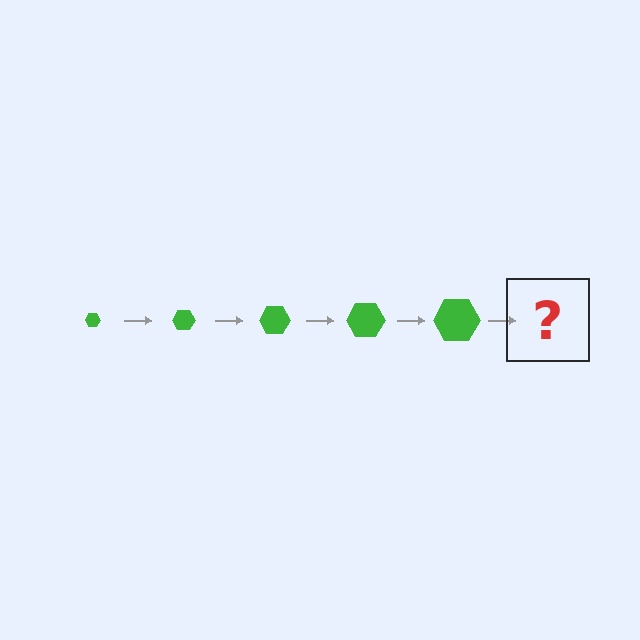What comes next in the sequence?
The next element should be a green hexagon, larger than the previous one.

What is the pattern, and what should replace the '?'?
The pattern is that the hexagon gets progressively larger each step. The '?' should be a green hexagon, larger than the previous one.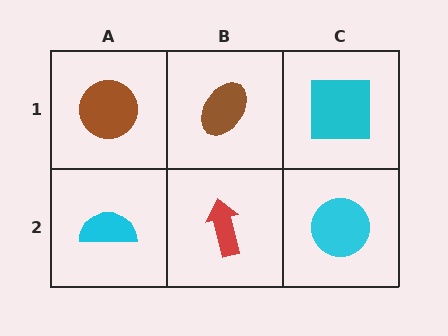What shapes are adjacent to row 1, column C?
A cyan circle (row 2, column C), a brown ellipse (row 1, column B).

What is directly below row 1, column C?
A cyan circle.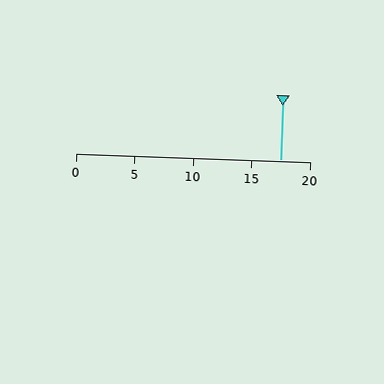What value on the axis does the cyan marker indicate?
The marker indicates approximately 17.5.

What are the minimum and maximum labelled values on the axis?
The axis runs from 0 to 20.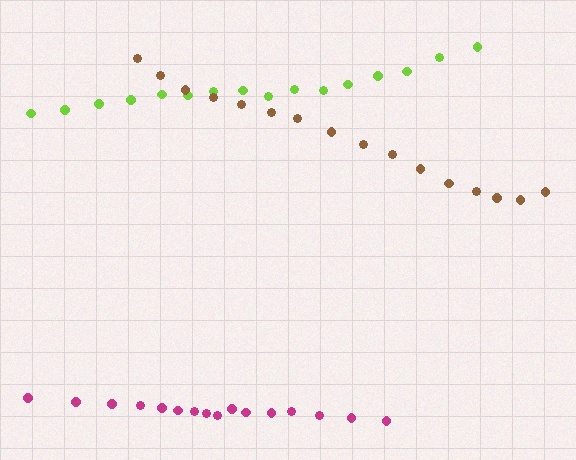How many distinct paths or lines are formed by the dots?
There are 3 distinct paths.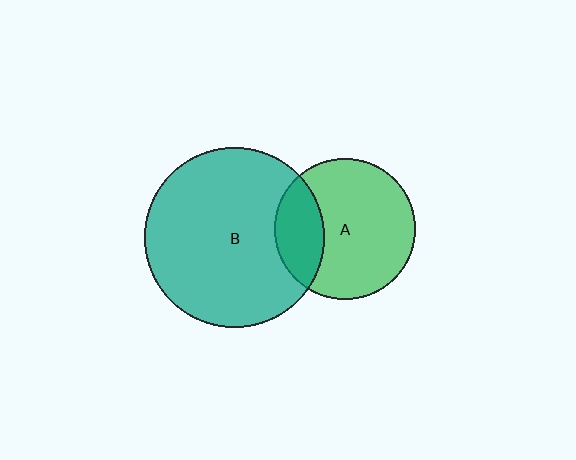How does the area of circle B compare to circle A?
Approximately 1.6 times.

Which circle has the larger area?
Circle B (teal).